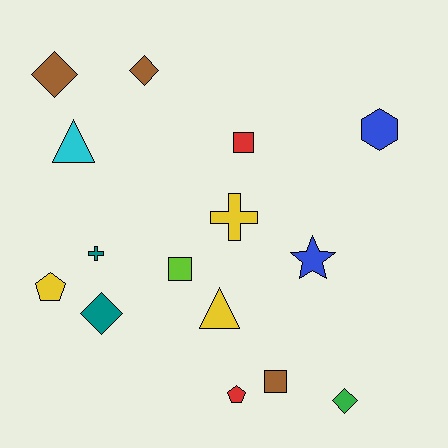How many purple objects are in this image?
There are no purple objects.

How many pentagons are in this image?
There are 2 pentagons.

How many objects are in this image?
There are 15 objects.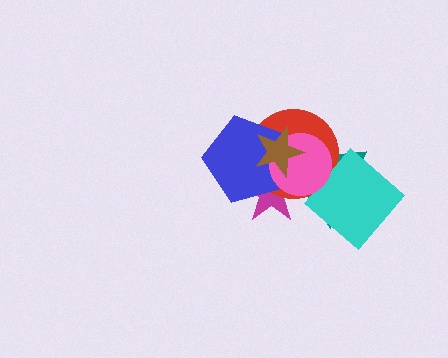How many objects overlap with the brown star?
5 objects overlap with the brown star.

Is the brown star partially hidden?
No, no other shape covers it.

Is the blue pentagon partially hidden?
Yes, it is partially covered by another shape.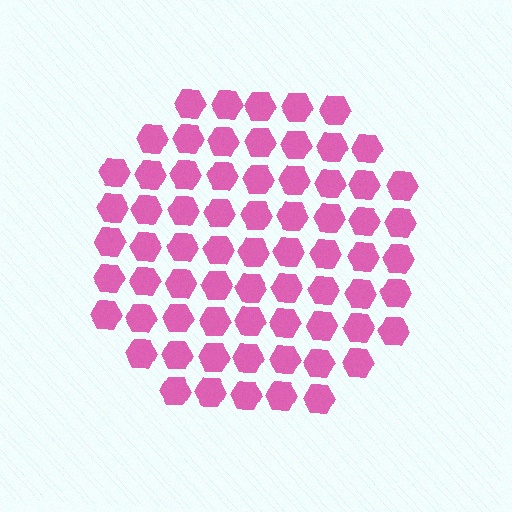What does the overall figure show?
The overall figure shows a circle.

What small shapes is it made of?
It is made of small hexagons.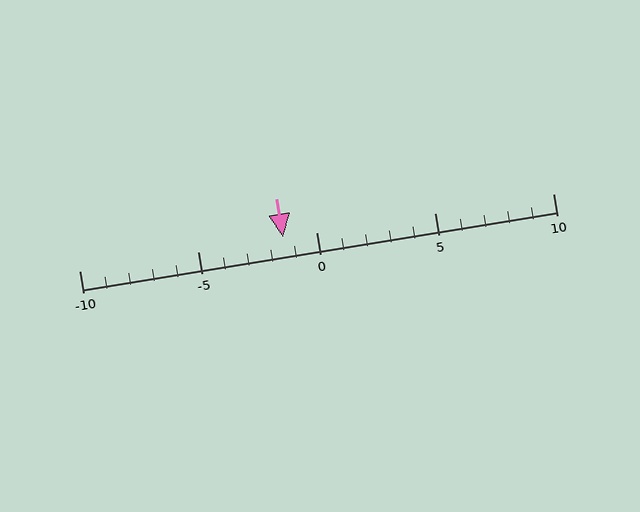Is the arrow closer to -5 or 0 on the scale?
The arrow is closer to 0.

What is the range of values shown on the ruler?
The ruler shows values from -10 to 10.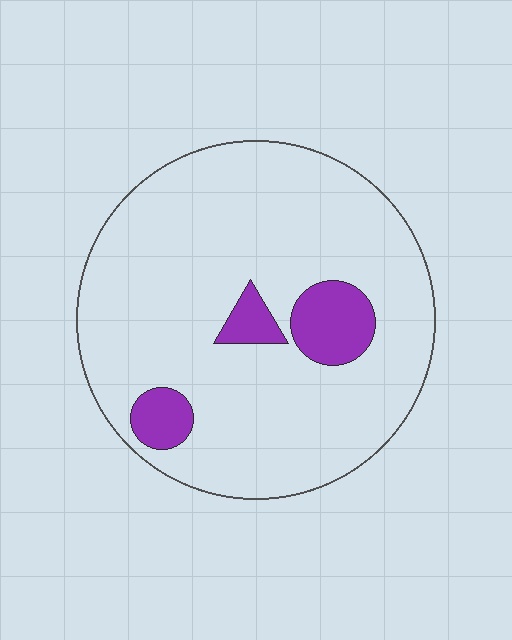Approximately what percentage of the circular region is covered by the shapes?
Approximately 10%.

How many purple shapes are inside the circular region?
3.